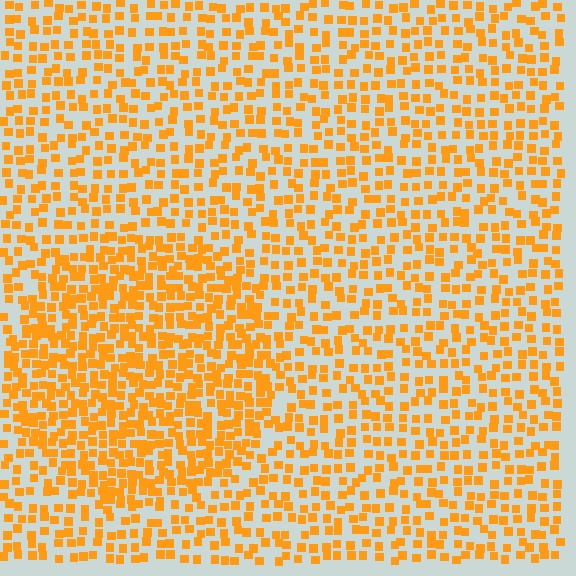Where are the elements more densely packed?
The elements are more densely packed inside the circle boundary.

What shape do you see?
I see a circle.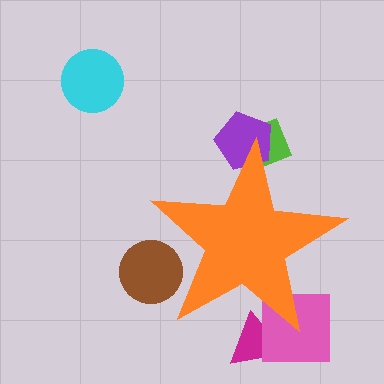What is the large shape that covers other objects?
An orange star.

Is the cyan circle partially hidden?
No, the cyan circle is fully visible.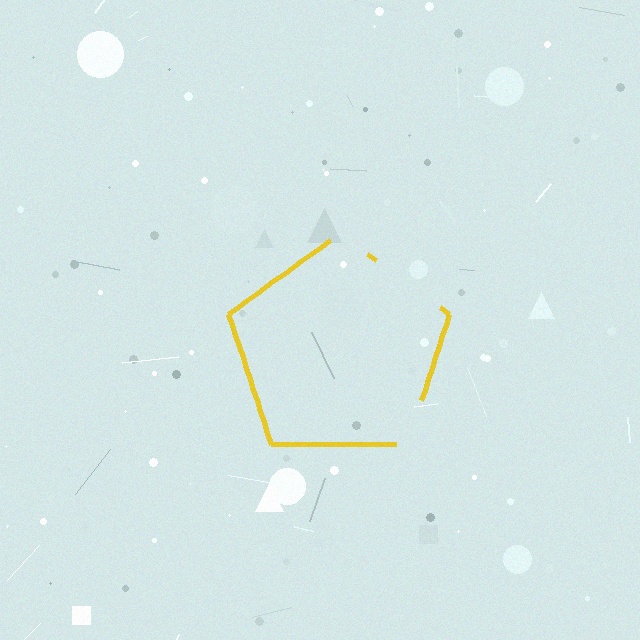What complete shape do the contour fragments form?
The contour fragments form a pentagon.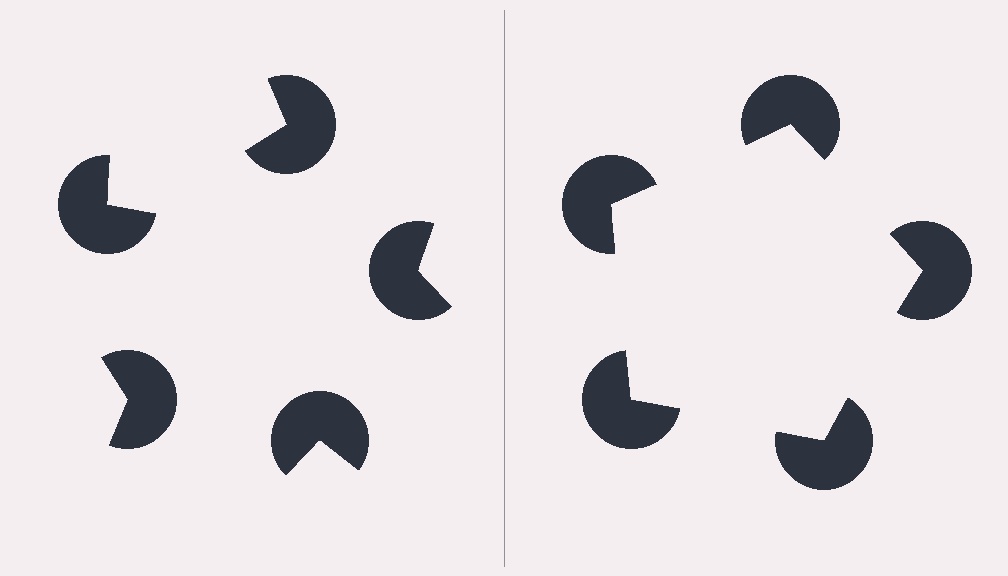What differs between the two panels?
The pac-man discs are positioned identically on both sides; only the wedge orientations differ. On the right they align to a pentagon; on the left they are misaligned.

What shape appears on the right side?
An illusory pentagon.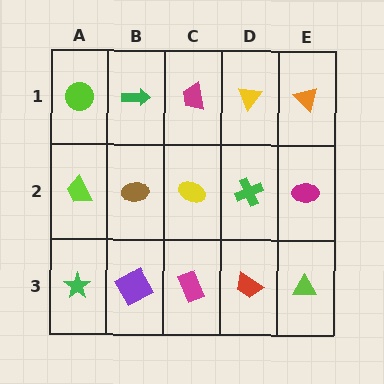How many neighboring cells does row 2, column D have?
4.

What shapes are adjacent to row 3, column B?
A brown ellipse (row 2, column B), a green star (row 3, column A), a magenta rectangle (row 3, column C).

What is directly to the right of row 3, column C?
A red trapezoid.